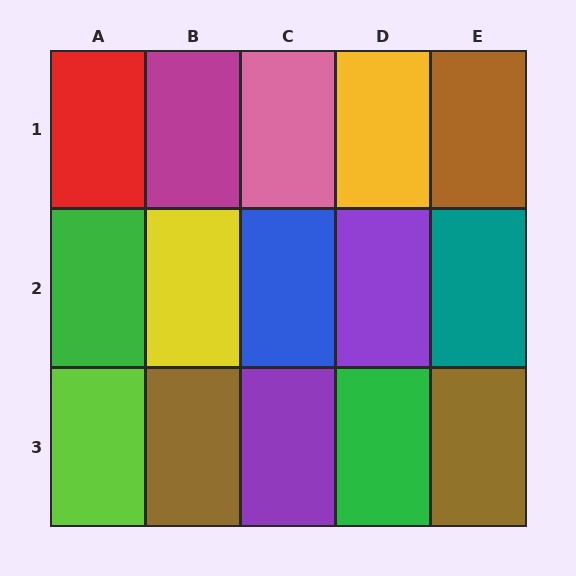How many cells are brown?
3 cells are brown.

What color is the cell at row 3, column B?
Brown.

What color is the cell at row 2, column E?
Teal.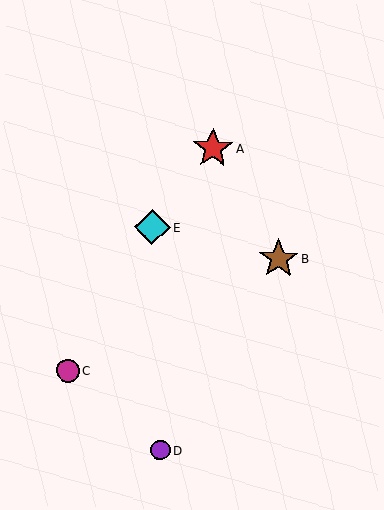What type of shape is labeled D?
Shape D is a purple circle.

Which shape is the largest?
The red star (labeled A) is the largest.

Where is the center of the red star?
The center of the red star is at (213, 148).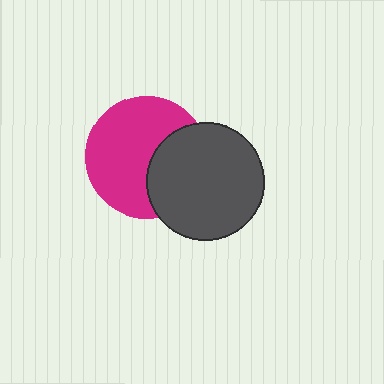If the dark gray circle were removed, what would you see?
You would see the complete magenta circle.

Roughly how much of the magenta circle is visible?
Most of it is visible (roughly 65%).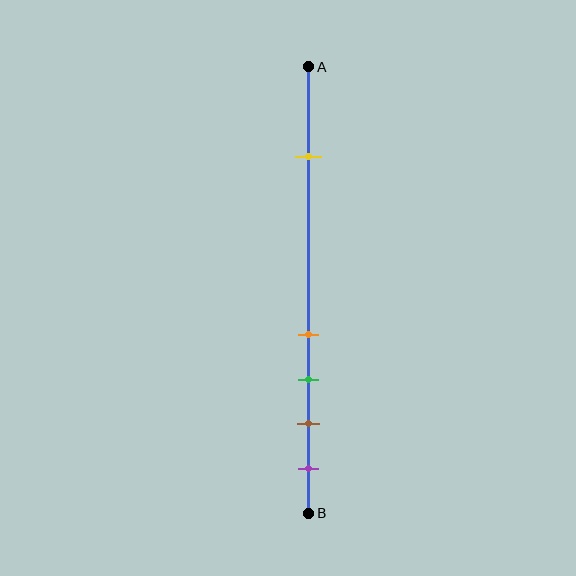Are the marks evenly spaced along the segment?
No, the marks are not evenly spaced.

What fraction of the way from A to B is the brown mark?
The brown mark is approximately 80% (0.8) of the way from A to B.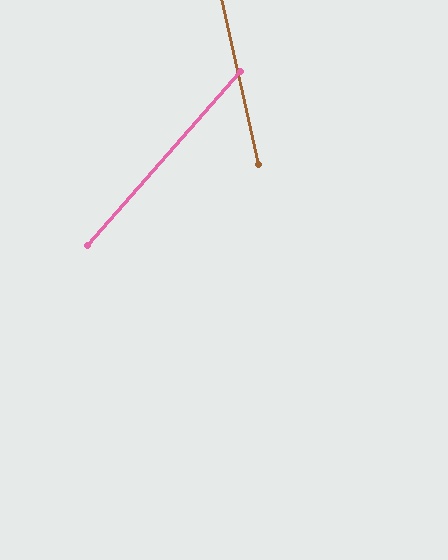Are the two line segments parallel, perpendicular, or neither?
Neither parallel nor perpendicular — they differ by about 54°.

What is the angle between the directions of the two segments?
Approximately 54 degrees.